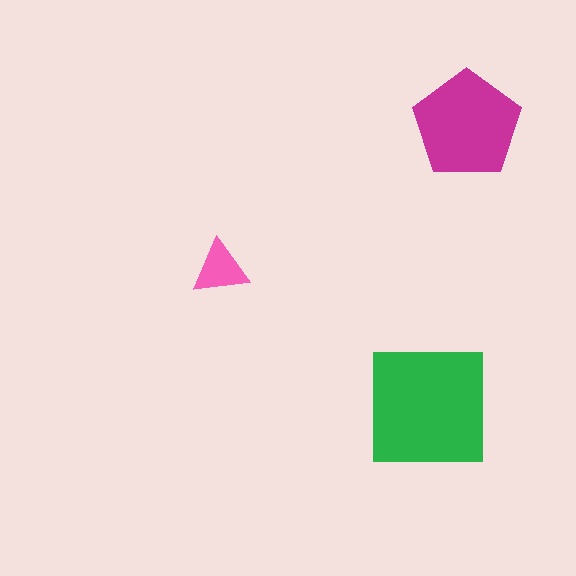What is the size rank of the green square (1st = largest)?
1st.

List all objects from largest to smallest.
The green square, the magenta pentagon, the pink triangle.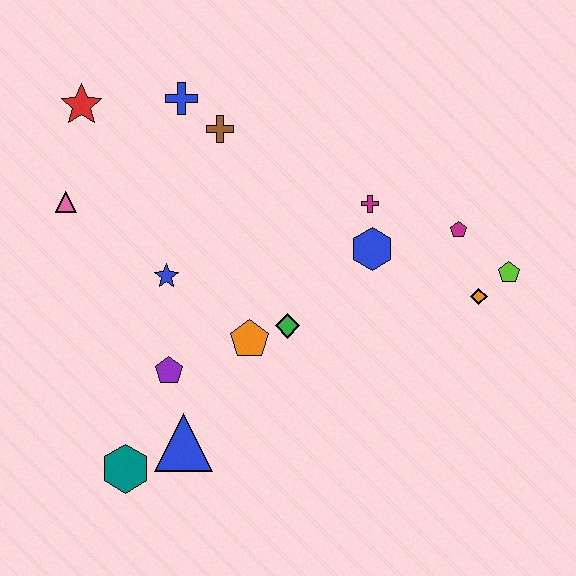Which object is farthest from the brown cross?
The teal hexagon is farthest from the brown cross.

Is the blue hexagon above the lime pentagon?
Yes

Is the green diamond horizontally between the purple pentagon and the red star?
No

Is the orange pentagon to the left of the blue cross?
No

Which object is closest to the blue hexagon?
The magenta cross is closest to the blue hexagon.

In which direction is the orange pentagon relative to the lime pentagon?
The orange pentagon is to the left of the lime pentagon.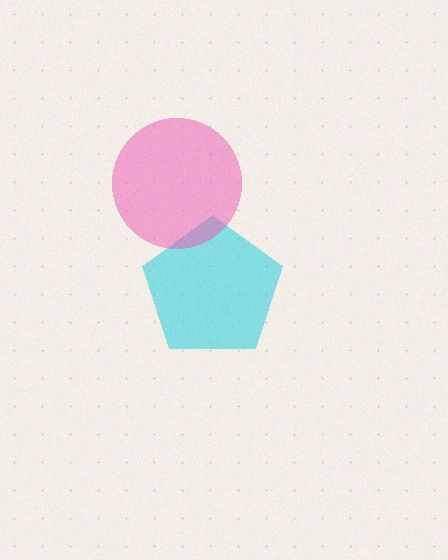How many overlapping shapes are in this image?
There are 2 overlapping shapes in the image.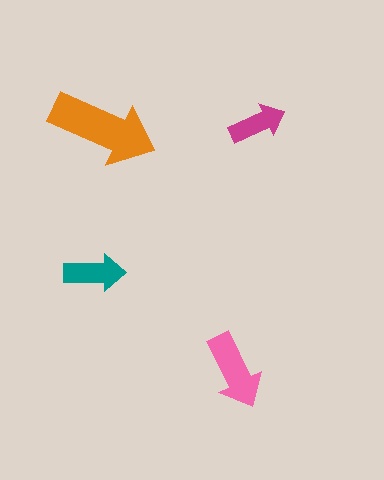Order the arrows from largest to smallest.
the orange one, the pink one, the teal one, the magenta one.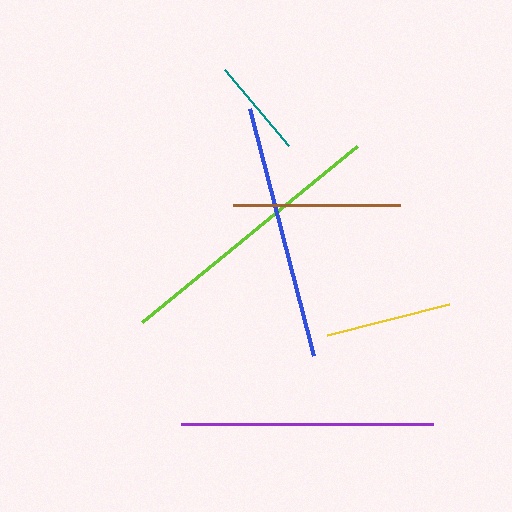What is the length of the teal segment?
The teal segment is approximately 100 pixels long.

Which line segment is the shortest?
The teal line is the shortest at approximately 100 pixels.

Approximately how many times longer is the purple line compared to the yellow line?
The purple line is approximately 2.0 times the length of the yellow line.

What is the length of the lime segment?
The lime segment is approximately 278 pixels long.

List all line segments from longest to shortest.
From longest to shortest: lime, blue, purple, brown, yellow, teal.